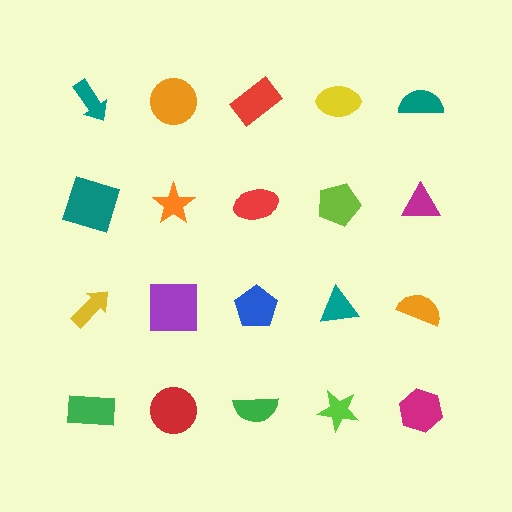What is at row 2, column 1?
A teal square.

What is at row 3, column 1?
A yellow arrow.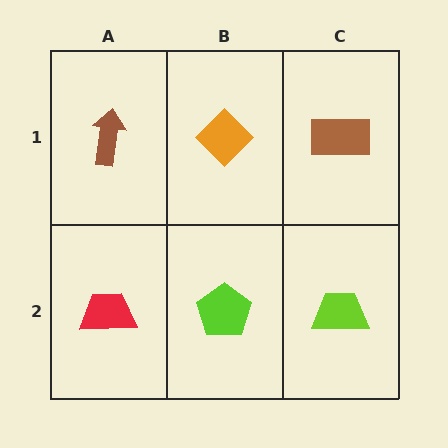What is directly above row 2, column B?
An orange diamond.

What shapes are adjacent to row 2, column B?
An orange diamond (row 1, column B), a red trapezoid (row 2, column A), a lime trapezoid (row 2, column C).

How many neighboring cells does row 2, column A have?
2.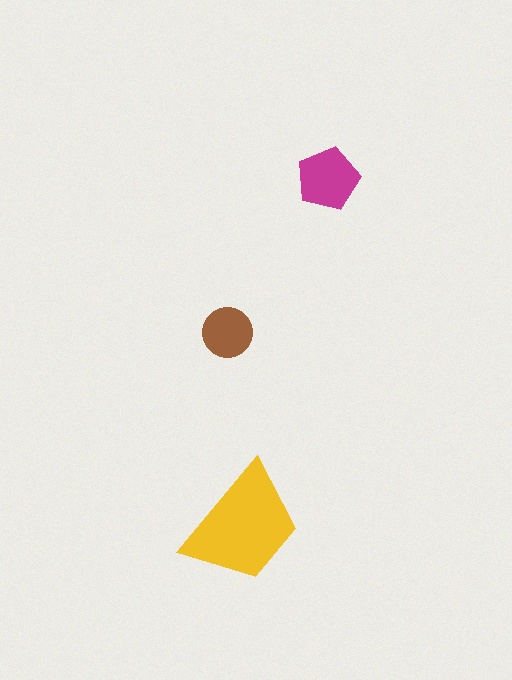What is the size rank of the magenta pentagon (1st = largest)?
2nd.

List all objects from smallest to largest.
The brown circle, the magenta pentagon, the yellow trapezoid.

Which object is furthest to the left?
The brown circle is leftmost.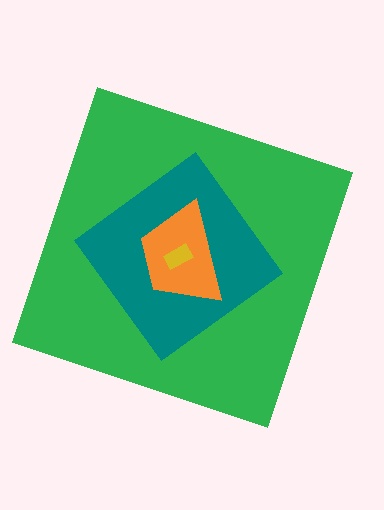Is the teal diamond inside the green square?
Yes.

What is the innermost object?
The yellow rectangle.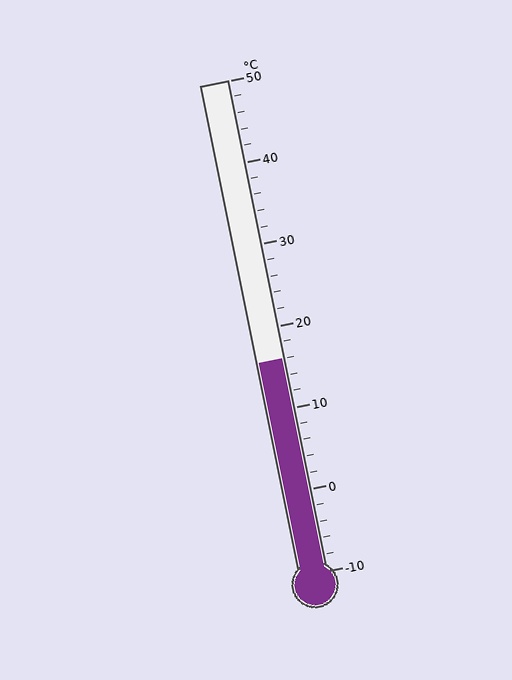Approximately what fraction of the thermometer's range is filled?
The thermometer is filled to approximately 45% of its range.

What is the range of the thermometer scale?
The thermometer scale ranges from -10°C to 50°C.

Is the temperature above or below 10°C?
The temperature is above 10°C.